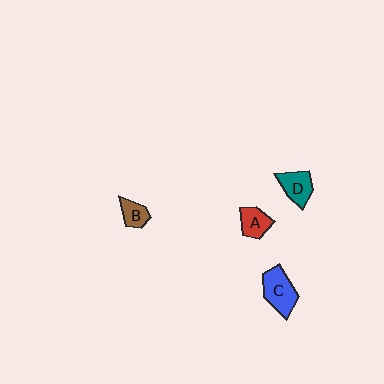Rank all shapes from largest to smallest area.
From largest to smallest: C (blue), D (teal), A (red), B (brown).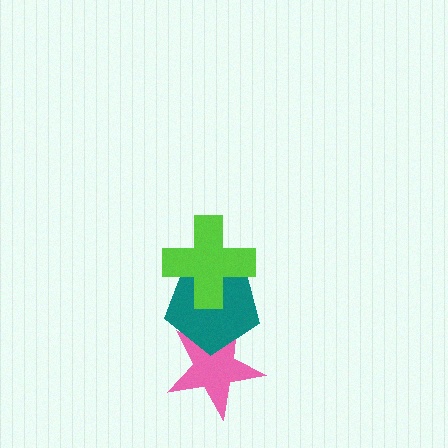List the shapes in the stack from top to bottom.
From top to bottom: the lime cross, the teal pentagon, the pink star.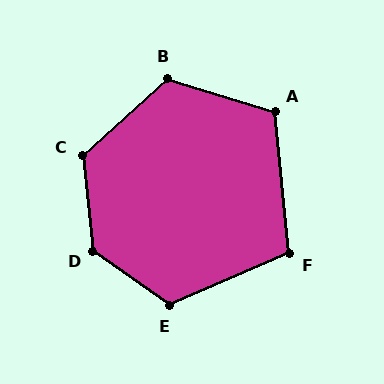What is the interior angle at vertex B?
Approximately 121 degrees (obtuse).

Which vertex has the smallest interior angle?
F, at approximately 107 degrees.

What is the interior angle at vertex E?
Approximately 122 degrees (obtuse).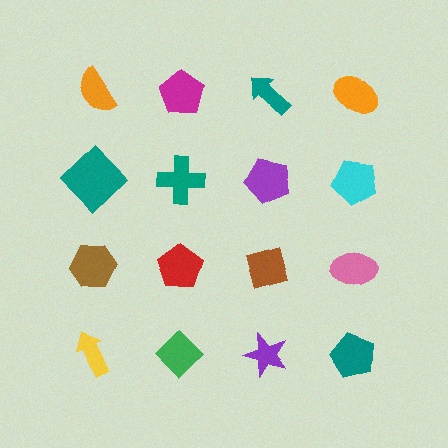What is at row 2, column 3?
A purple pentagon.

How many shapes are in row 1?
4 shapes.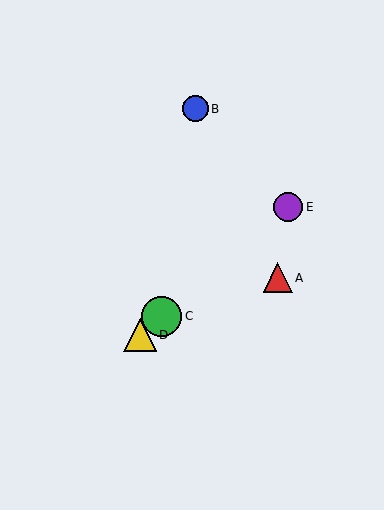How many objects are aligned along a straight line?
3 objects (C, D, E) are aligned along a straight line.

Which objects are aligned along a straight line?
Objects C, D, E are aligned along a straight line.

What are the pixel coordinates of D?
Object D is at (140, 335).